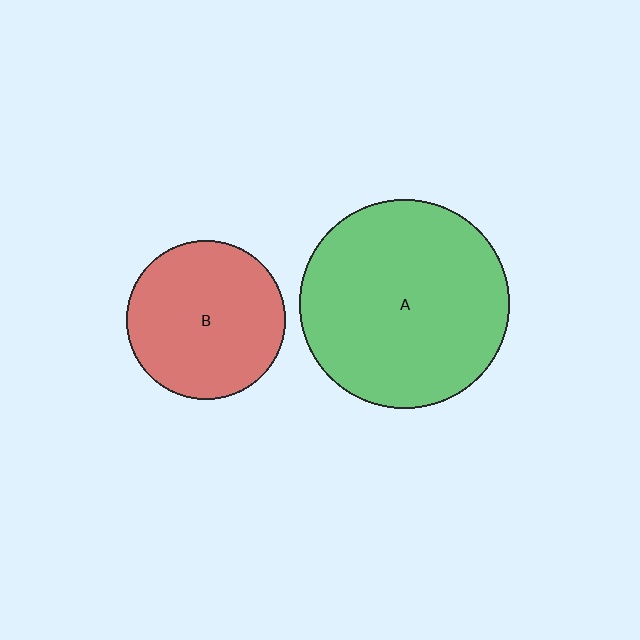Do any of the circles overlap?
No, none of the circles overlap.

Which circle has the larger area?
Circle A (green).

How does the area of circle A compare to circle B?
Approximately 1.7 times.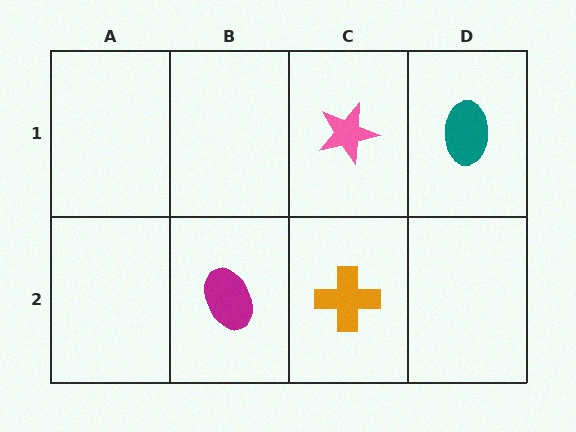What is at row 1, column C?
A pink star.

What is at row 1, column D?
A teal ellipse.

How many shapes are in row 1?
2 shapes.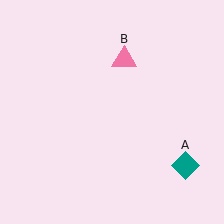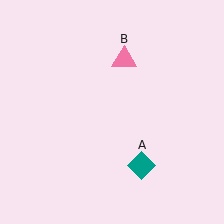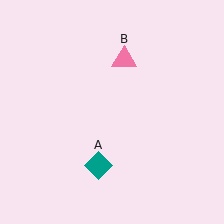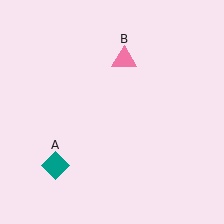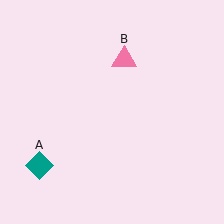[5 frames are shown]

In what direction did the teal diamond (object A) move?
The teal diamond (object A) moved left.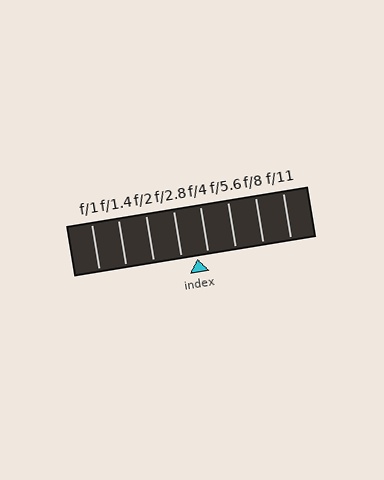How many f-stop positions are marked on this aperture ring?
There are 8 f-stop positions marked.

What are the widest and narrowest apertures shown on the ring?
The widest aperture shown is f/1 and the narrowest is f/11.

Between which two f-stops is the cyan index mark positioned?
The index mark is between f/2.8 and f/4.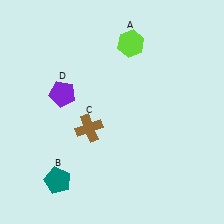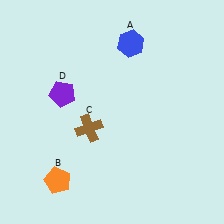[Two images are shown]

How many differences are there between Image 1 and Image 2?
There are 2 differences between the two images.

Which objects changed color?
A changed from lime to blue. B changed from teal to orange.